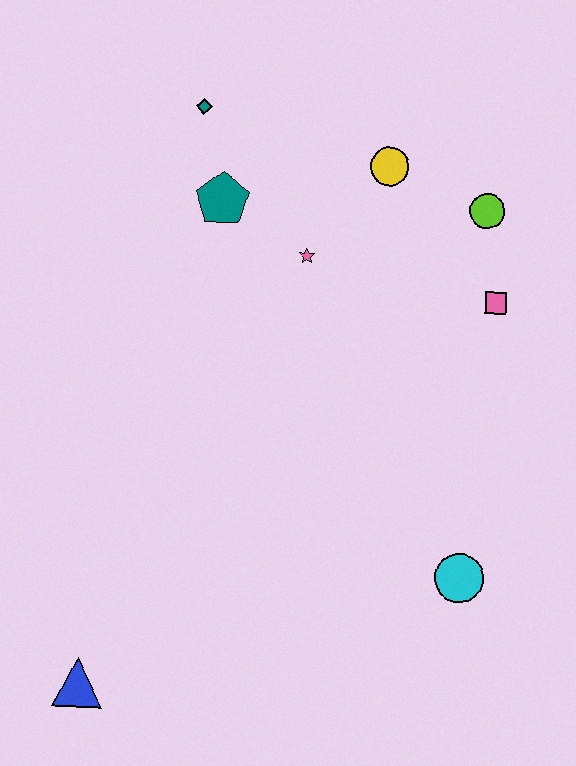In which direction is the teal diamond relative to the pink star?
The teal diamond is above the pink star.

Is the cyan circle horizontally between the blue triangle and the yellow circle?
No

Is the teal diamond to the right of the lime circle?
No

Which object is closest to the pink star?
The teal pentagon is closest to the pink star.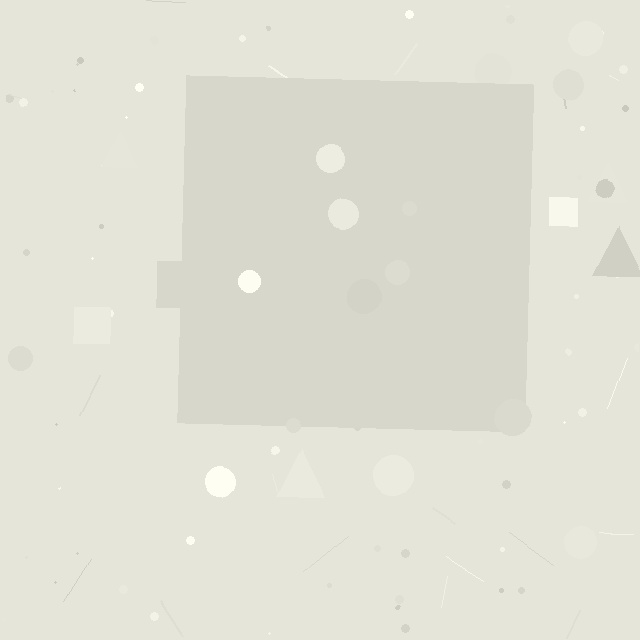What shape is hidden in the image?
A square is hidden in the image.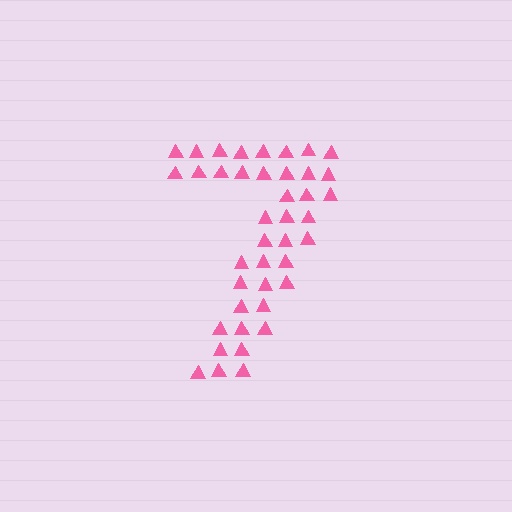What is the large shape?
The large shape is the digit 7.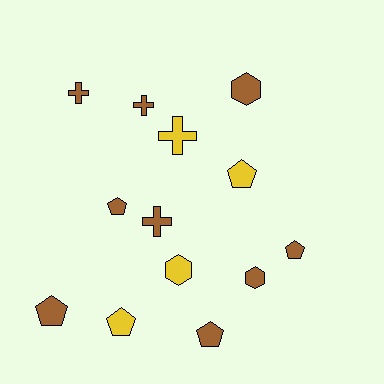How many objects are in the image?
There are 13 objects.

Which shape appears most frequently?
Pentagon, with 6 objects.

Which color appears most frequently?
Brown, with 9 objects.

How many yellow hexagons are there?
There is 1 yellow hexagon.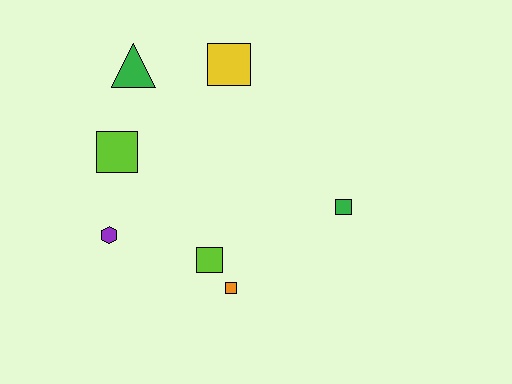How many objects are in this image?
There are 7 objects.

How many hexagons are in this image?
There is 1 hexagon.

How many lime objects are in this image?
There are 2 lime objects.